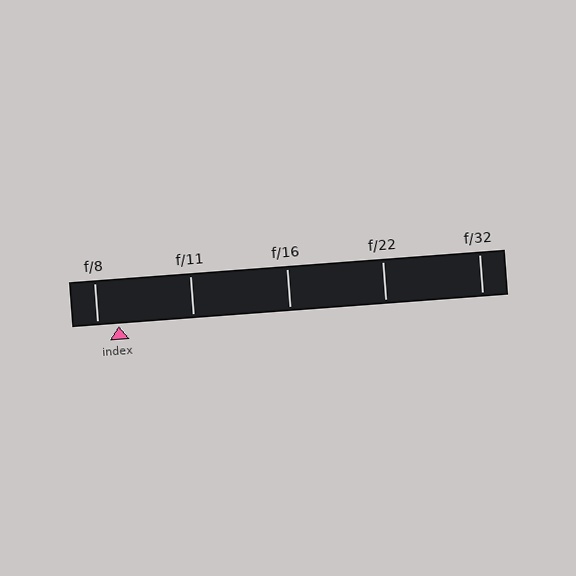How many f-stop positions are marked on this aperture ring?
There are 5 f-stop positions marked.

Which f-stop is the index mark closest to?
The index mark is closest to f/8.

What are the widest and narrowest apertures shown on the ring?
The widest aperture shown is f/8 and the narrowest is f/32.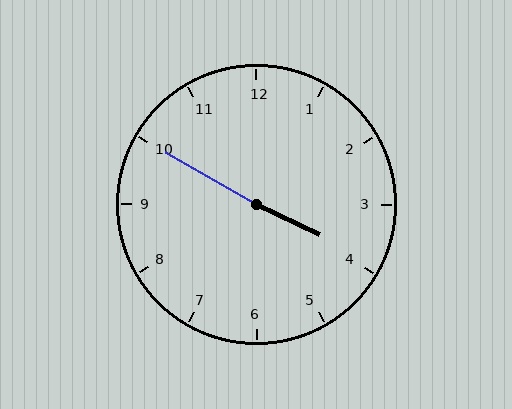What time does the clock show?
3:50.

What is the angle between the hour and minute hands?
Approximately 175 degrees.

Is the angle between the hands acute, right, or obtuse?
It is obtuse.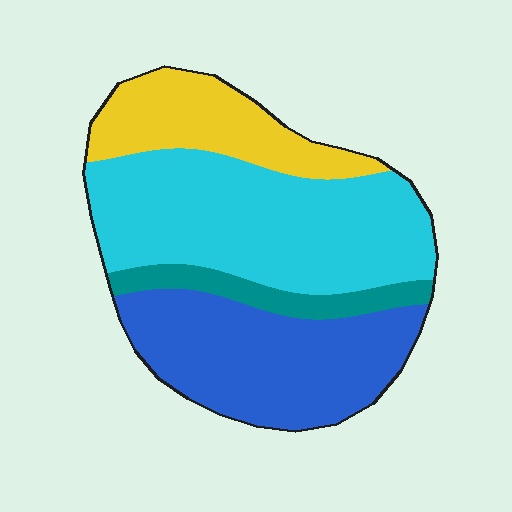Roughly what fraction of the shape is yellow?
Yellow takes up about one sixth (1/6) of the shape.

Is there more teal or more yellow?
Yellow.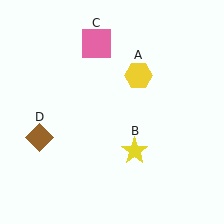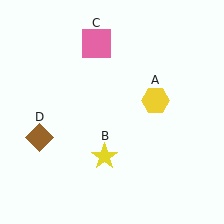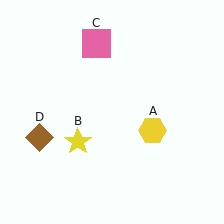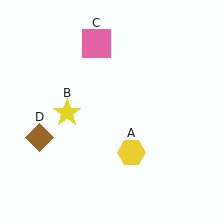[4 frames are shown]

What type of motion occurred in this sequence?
The yellow hexagon (object A), yellow star (object B) rotated clockwise around the center of the scene.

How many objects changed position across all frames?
2 objects changed position: yellow hexagon (object A), yellow star (object B).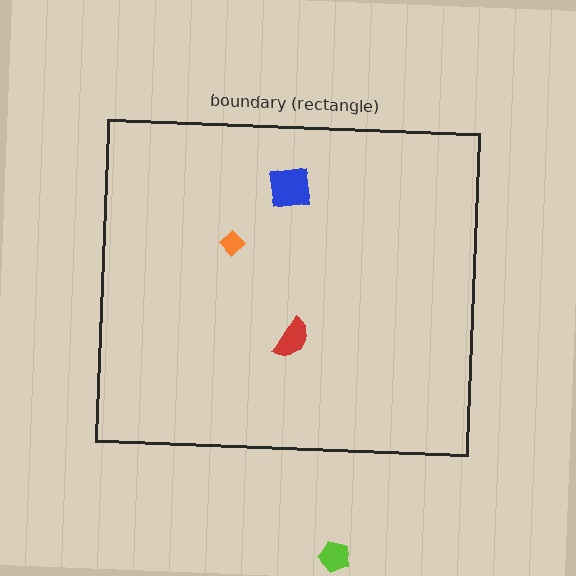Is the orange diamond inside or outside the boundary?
Inside.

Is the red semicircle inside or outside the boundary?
Inside.